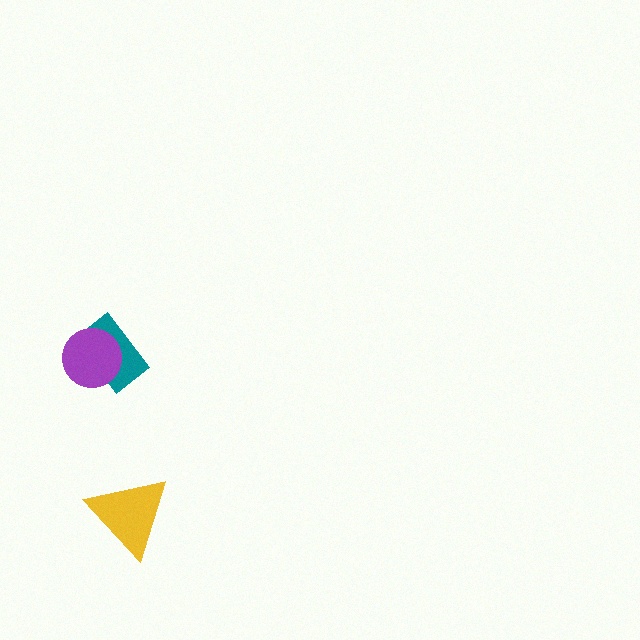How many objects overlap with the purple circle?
1 object overlaps with the purple circle.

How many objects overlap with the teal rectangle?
1 object overlaps with the teal rectangle.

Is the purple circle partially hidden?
No, no other shape covers it.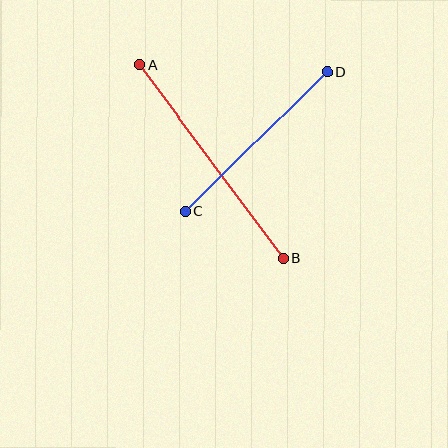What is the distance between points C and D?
The distance is approximately 199 pixels.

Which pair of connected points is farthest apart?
Points A and B are farthest apart.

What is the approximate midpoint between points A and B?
The midpoint is at approximately (211, 161) pixels.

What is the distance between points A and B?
The distance is approximately 242 pixels.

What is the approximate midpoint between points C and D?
The midpoint is at approximately (256, 142) pixels.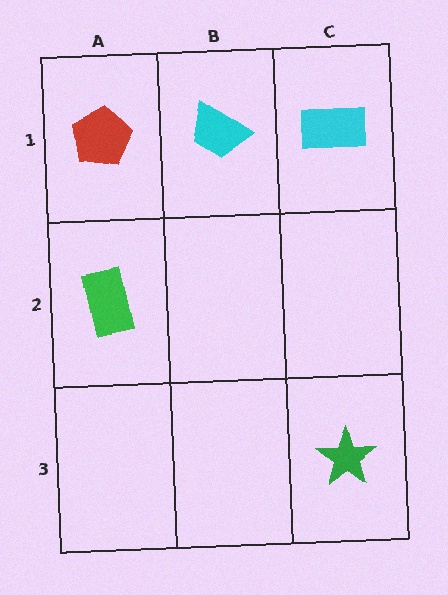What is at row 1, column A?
A red pentagon.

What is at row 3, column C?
A green star.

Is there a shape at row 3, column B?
No, that cell is empty.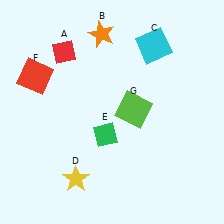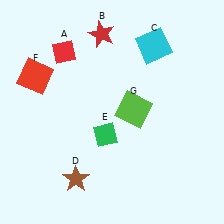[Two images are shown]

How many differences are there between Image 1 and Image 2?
There are 2 differences between the two images.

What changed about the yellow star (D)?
In Image 1, D is yellow. In Image 2, it changed to brown.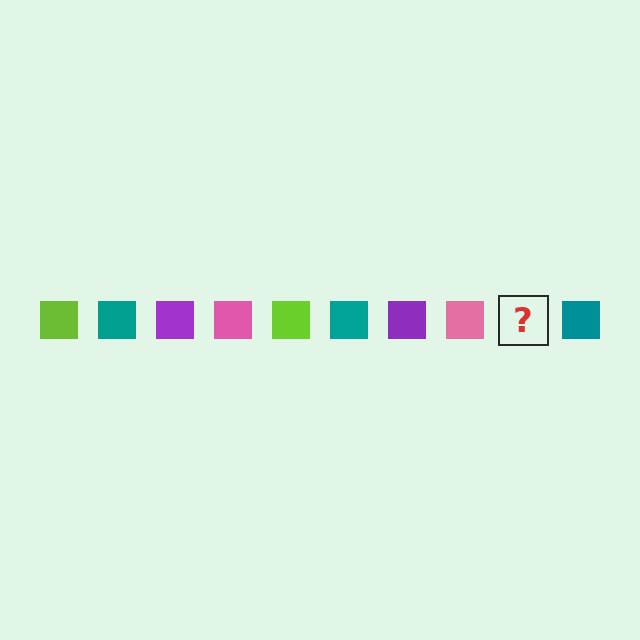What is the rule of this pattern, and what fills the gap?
The rule is that the pattern cycles through lime, teal, purple, pink squares. The gap should be filled with a lime square.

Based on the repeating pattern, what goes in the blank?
The blank should be a lime square.